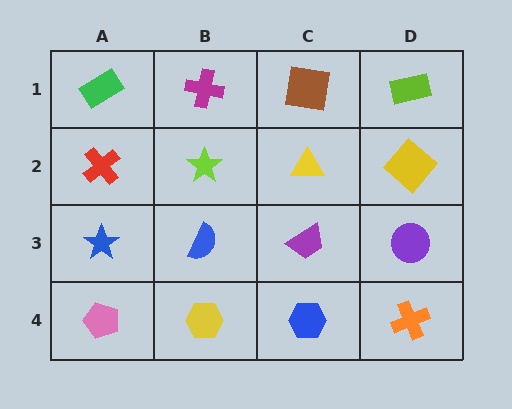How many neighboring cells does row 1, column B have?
3.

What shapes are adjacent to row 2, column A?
A green rectangle (row 1, column A), a blue star (row 3, column A), a lime star (row 2, column B).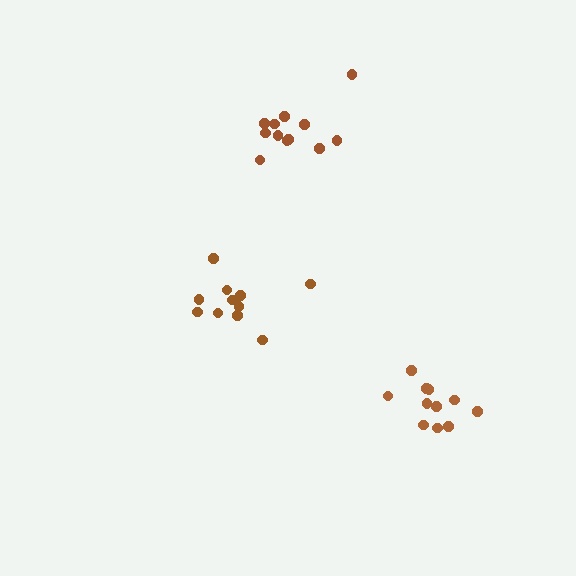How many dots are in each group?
Group 1: 11 dots, Group 2: 11 dots, Group 3: 12 dots (34 total).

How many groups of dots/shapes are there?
There are 3 groups.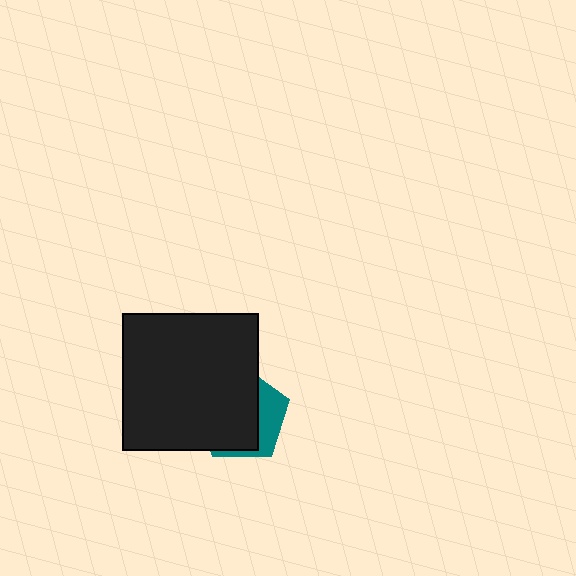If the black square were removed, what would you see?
You would see the complete teal pentagon.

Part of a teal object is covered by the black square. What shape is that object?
It is a pentagon.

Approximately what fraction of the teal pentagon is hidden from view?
Roughly 70% of the teal pentagon is hidden behind the black square.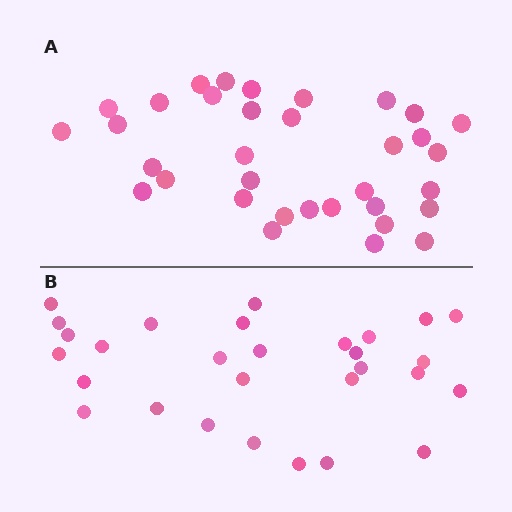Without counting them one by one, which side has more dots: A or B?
Region A (the top region) has more dots.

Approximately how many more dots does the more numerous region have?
Region A has about 5 more dots than region B.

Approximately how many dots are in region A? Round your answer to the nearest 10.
About 30 dots. (The exact count is 34, which rounds to 30.)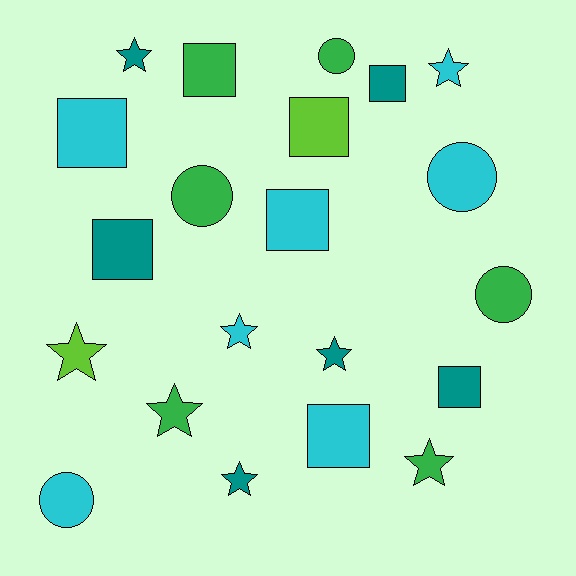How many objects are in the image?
There are 21 objects.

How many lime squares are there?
There is 1 lime square.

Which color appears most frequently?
Cyan, with 7 objects.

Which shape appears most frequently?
Square, with 8 objects.